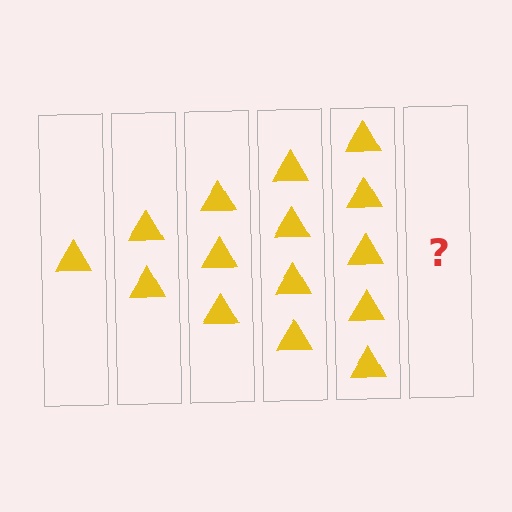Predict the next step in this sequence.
The next step is 6 triangles.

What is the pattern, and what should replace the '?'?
The pattern is that each step adds one more triangle. The '?' should be 6 triangles.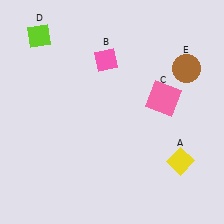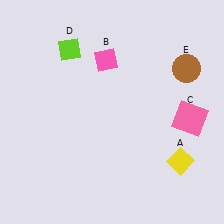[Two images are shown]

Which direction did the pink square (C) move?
The pink square (C) moved right.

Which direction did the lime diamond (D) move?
The lime diamond (D) moved right.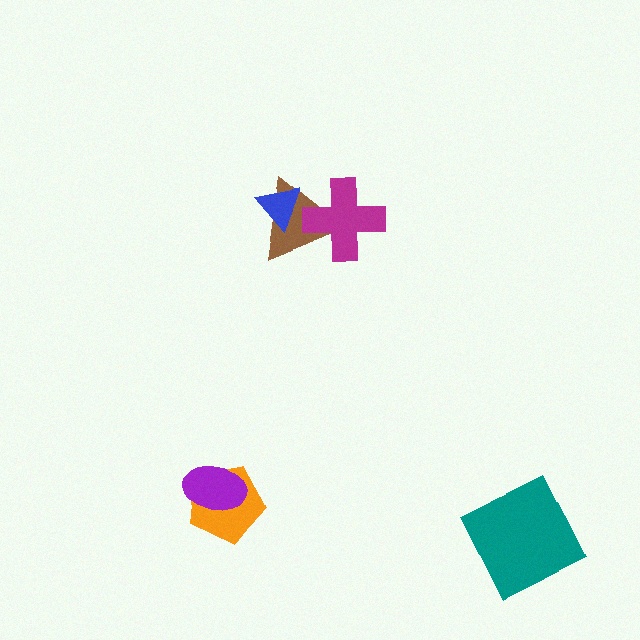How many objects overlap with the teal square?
0 objects overlap with the teal square.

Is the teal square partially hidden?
No, no other shape covers it.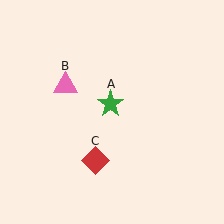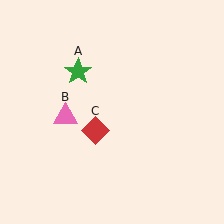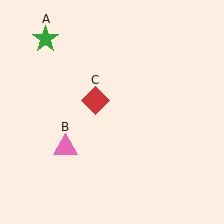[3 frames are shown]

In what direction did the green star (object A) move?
The green star (object A) moved up and to the left.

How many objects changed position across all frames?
3 objects changed position: green star (object A), pink triangle (object B), red diamond (object C).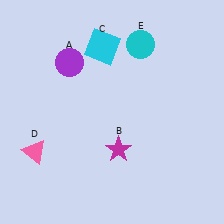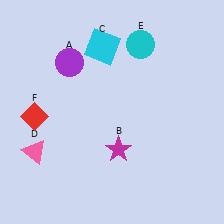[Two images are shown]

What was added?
A red diamond (F) was added in Image 2.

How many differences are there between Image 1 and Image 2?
There is 1 difference between the two images.